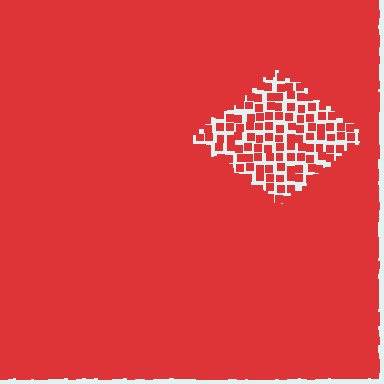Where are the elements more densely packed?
The elements are more densely packed outside the diamond boundary.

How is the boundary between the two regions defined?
The boundary is defined by a change in element density (approximately 3.1x ratio). All elements are the same color, size, and shape.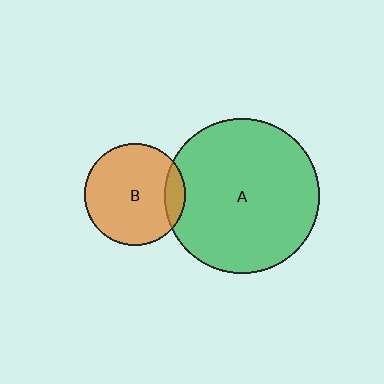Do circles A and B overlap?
Yes.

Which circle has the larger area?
Circle A (green).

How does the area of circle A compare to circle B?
Approximately 2.3 times.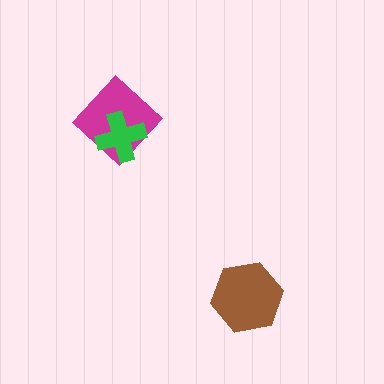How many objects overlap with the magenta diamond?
1 object overlaps with the magenta diamond.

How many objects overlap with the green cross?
1 object overlaps with the green cross.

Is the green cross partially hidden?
No, no other shape covers it.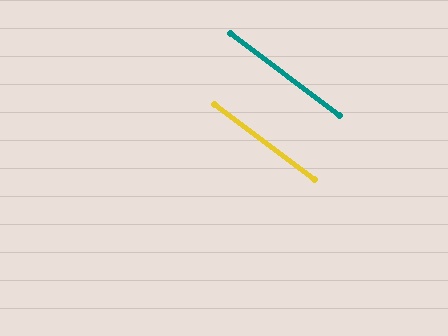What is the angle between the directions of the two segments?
Approximately 0 degrees.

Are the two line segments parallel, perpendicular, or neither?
Parallel — their directions differ by only 0.1°.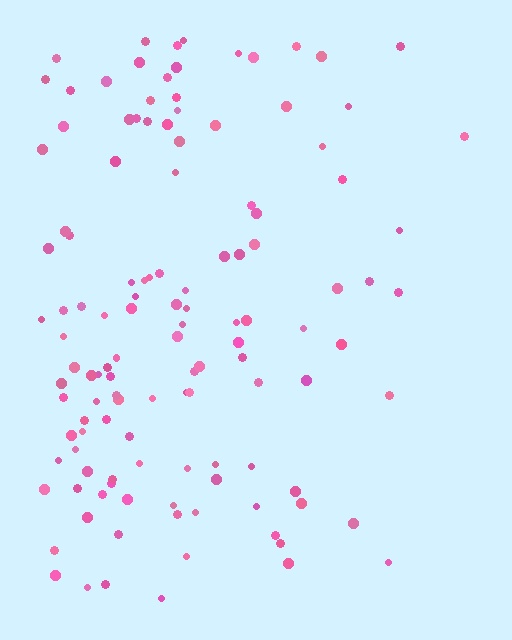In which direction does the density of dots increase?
From right to left, with the left side densest.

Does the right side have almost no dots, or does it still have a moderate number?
Still a moderate number, just noticeably fewer than the left.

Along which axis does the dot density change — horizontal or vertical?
Horizontal.